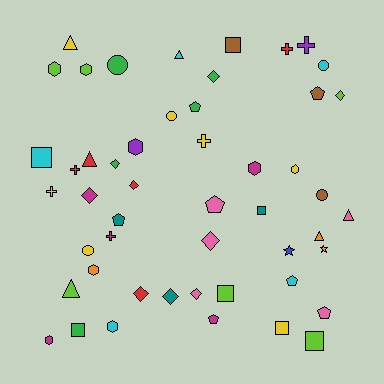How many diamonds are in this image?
There are 9 diamonds.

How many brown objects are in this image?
There are 3 brown objects.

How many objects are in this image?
There are 50 objects.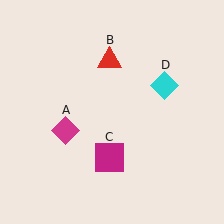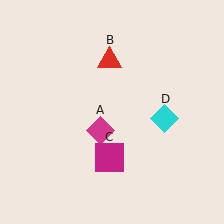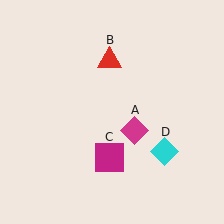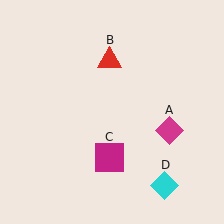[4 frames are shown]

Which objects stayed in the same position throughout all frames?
Red triangle (object B) and magenta square (object C) remained stationary.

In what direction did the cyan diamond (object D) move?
The cyan diamond (object D) moved down.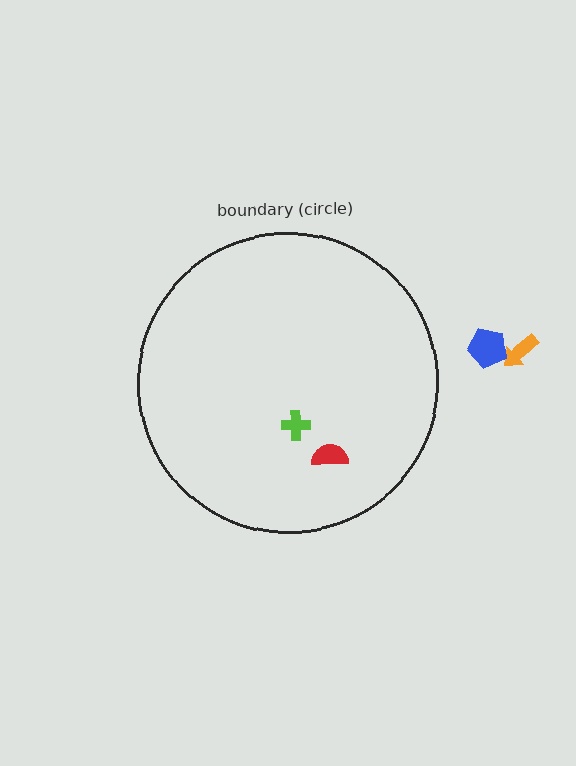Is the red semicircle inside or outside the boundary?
Inside.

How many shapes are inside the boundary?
2 inside, 2 outside.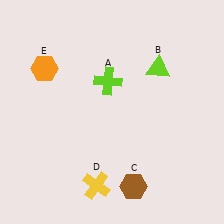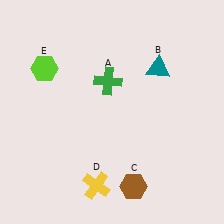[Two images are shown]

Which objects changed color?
A changed from lime to green. B changed from lime to teal. E changed from orange to lime.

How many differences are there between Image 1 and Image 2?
There are 3 differences between the two images.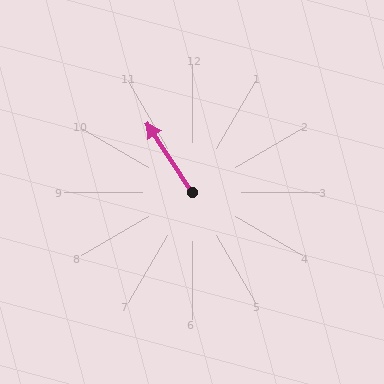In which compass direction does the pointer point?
Northwest.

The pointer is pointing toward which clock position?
Roughly 11 o'clock.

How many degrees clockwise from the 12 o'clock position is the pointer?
Approximately 327 degrees.